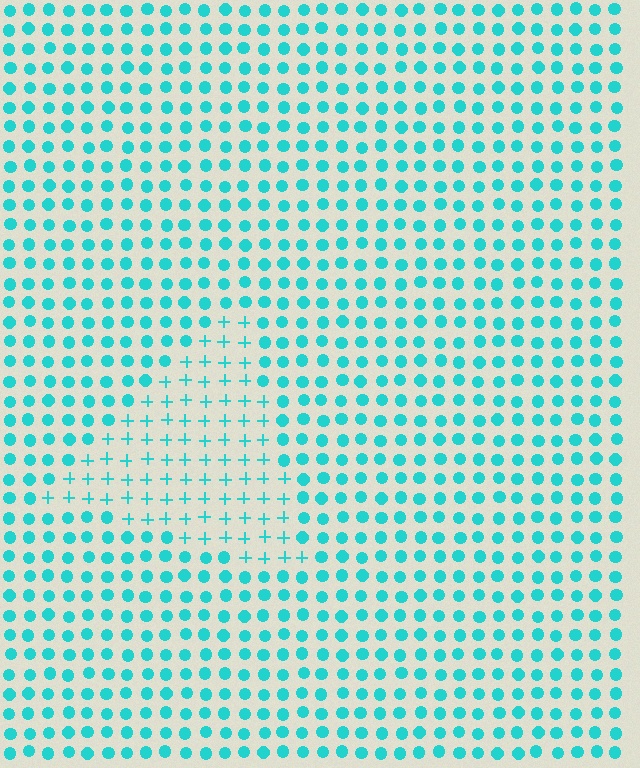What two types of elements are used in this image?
The image uses plus signs inside the triangle region and circles outside it.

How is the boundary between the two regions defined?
The boundary is defined by a change in element shape: plus signs inside vs. circles outside. All elements share the same color and spacing.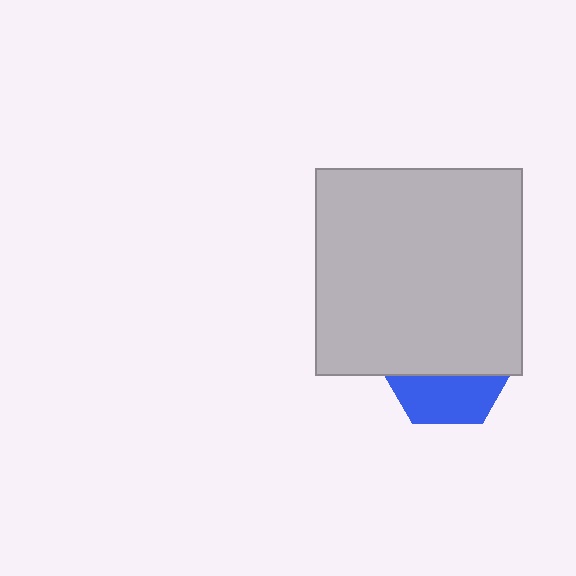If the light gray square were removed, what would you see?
You would see the complete blue hexagon.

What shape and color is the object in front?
The object in front is a light gray square.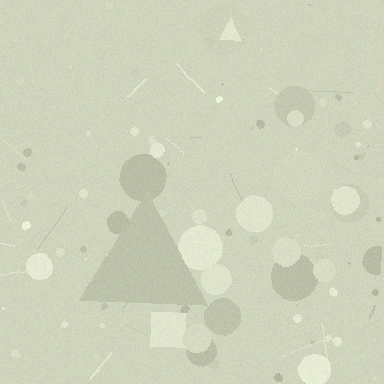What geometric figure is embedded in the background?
A triangle is embedded in the background.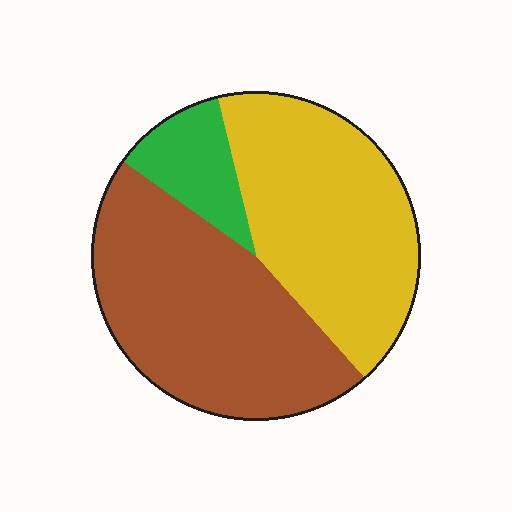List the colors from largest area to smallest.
From largest to smallest: brown, yellow, green.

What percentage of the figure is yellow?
Yellow takes up about two fifths (2/5) of the figure.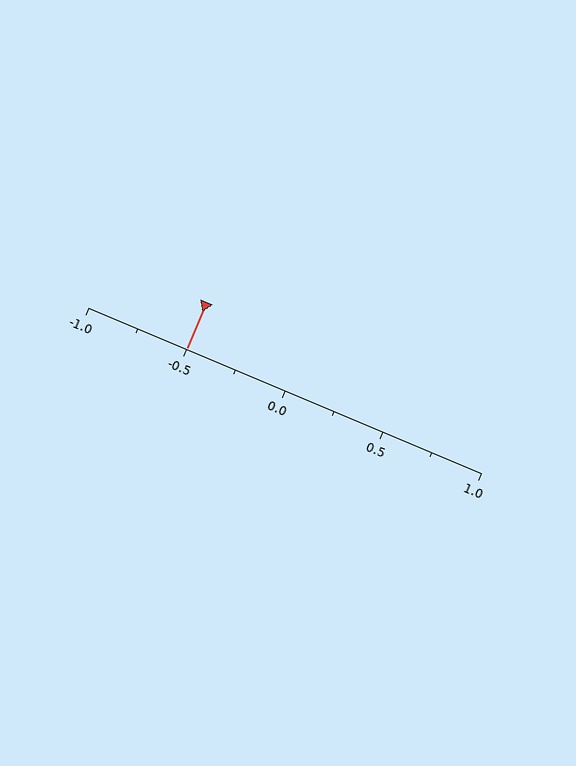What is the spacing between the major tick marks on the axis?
The major ticks are spaced 0.5 apart.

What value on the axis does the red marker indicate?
The marker indicates approximately -0.5.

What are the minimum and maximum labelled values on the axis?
The axis runs from -1.0 to 1.0.